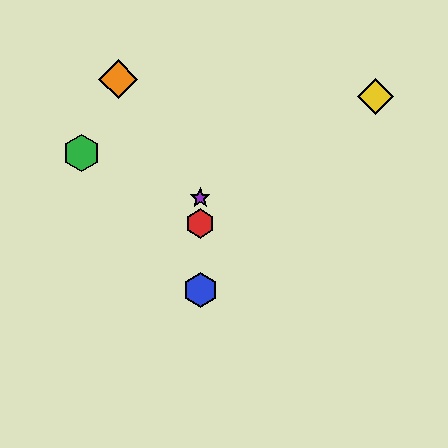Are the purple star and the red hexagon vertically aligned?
Yes, both are at x≈200.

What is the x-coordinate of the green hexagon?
The green hexagon is at x≈81.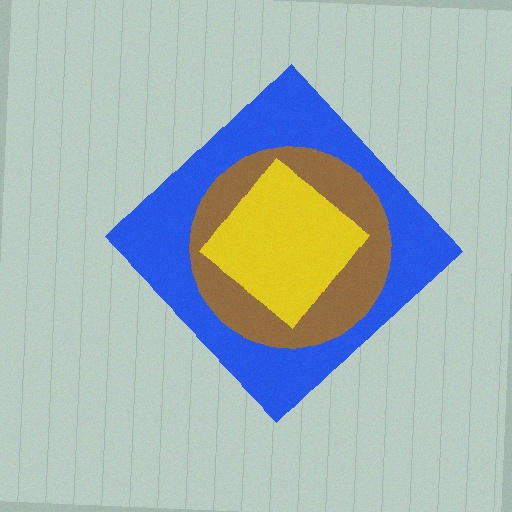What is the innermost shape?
The yellow diamond.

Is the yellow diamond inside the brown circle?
Yes.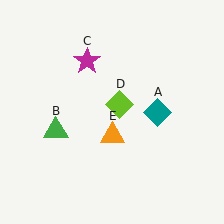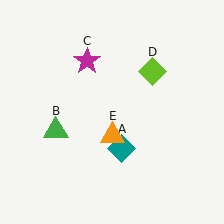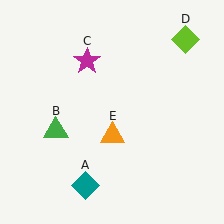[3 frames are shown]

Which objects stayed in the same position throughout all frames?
Green triangle (object B) and magenta star (object C) and orange triangle (object E) remained stationary.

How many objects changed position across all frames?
2 objects changed position: teal diamond (object A), lime diamond (object D).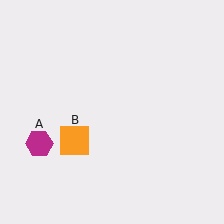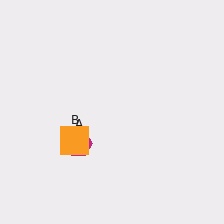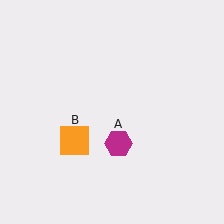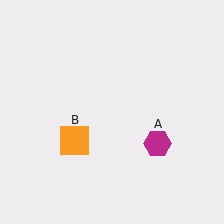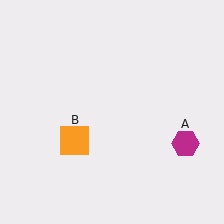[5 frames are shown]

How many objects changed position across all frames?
1 object changed position: magenta hexagon (object A).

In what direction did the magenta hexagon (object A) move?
The magenta hexagon (object A) moved right.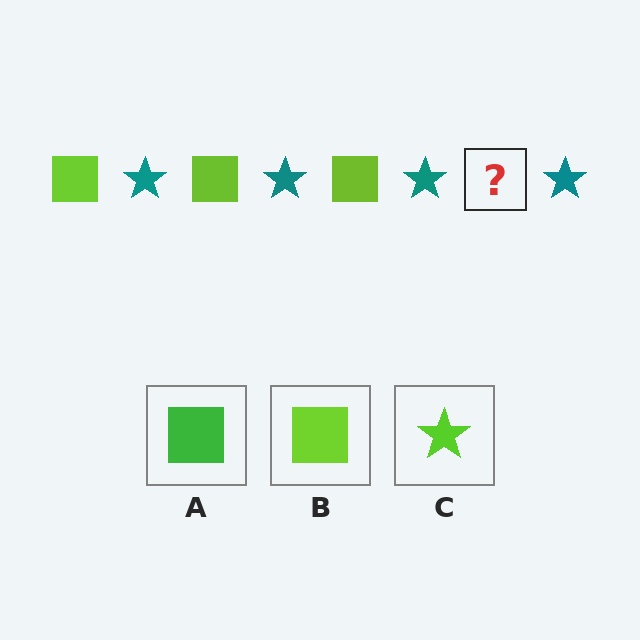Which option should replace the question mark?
Option B.